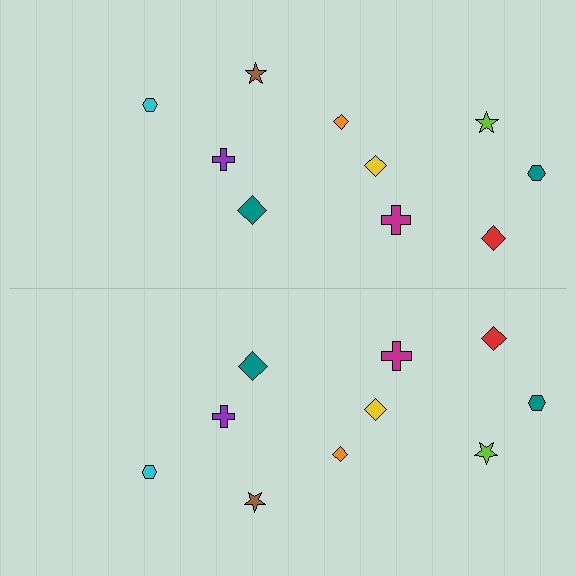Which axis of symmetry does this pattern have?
The pattern has a horizontal axis of symmetry running through the center of the image.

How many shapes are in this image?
There are 20 shapes in this image.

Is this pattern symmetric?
Yes, this pattern has bilateral (reflection) symmetry.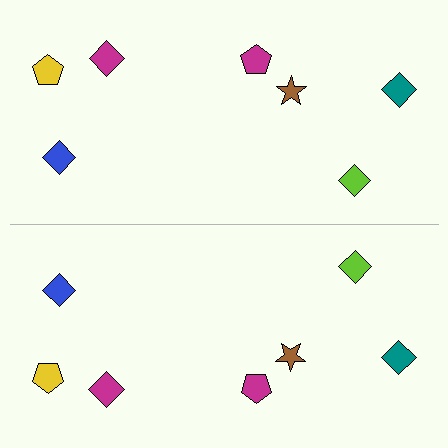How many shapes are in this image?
There are 14 shapes in this image.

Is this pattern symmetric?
Yes, this pattern has bilateral (reflection) symmetry.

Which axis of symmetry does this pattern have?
The pattern has a horizontal axis of symmetry running through the center of the image.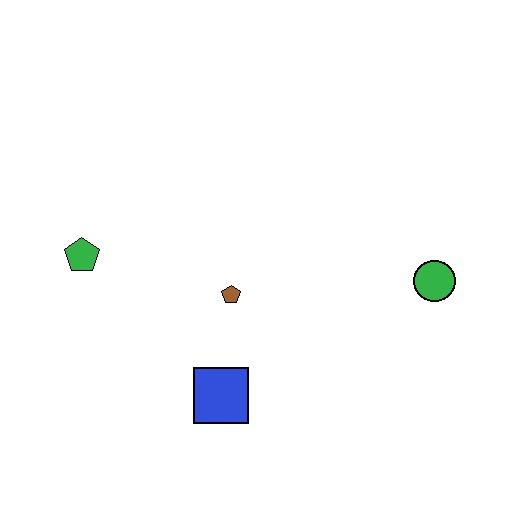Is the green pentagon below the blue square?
No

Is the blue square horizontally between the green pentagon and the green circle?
Yes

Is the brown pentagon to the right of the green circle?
No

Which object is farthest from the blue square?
The green circle is farthest from the blue square.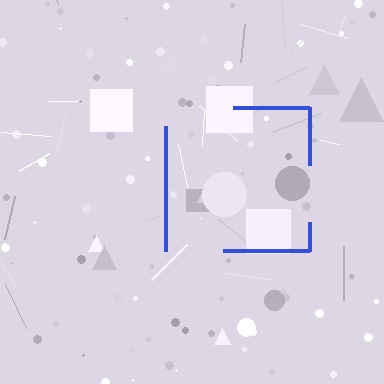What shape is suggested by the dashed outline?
The dashed outline suggests a square.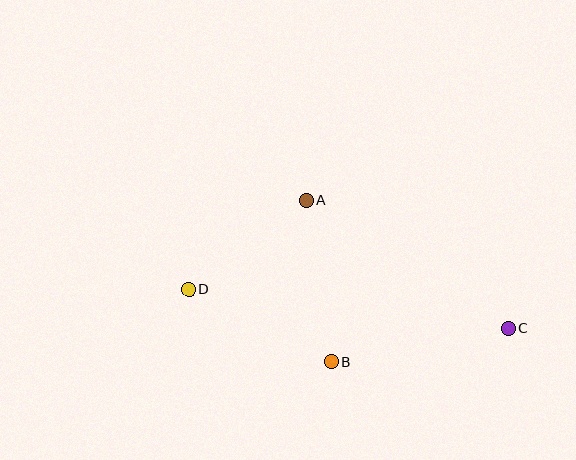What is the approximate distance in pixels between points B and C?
The distance between B and C is approximately 180 pixels.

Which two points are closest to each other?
Points A and D are closest to each other.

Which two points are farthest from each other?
Points C and D are farthest from each other.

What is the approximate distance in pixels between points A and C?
The distance between A and C is approximately 239 pixels.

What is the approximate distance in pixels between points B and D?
The distance between B and D is approximately 160 pixels.